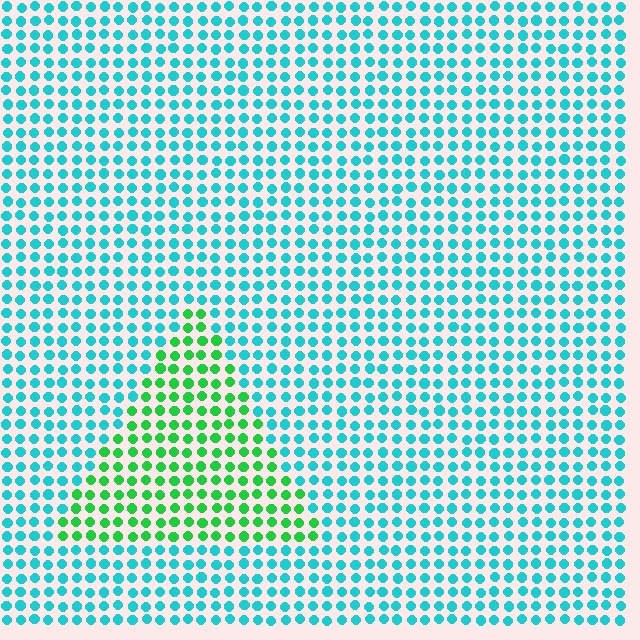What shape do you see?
I see a triangle.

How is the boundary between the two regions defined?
The boundary is defined purely by a slight shift in hue (about 50 degrees). Spacing, size, and orientation are identical on both sides.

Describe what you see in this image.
The image is filled with small cyan elements in a uniform arrangement. A triangle-shaped region is visible where the elements are tinted to a slightly different hue, forming a subtle color boundary.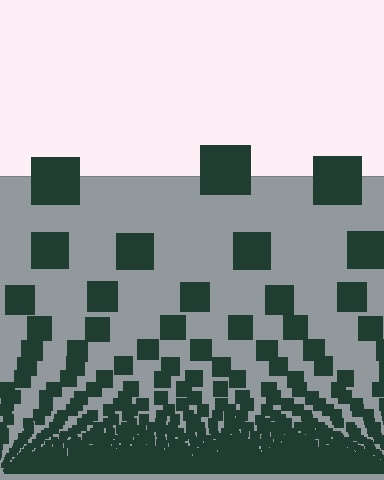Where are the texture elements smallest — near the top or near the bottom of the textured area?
Near the bottom.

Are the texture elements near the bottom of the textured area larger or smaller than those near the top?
Smaller. The gradient is inverted — elements near the bottom are smaller and denser.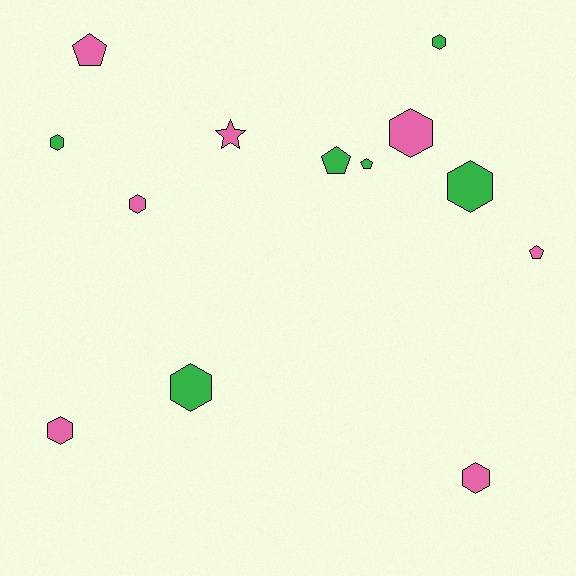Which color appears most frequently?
Pink, with 7 objects.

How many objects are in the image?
There are 13 objects.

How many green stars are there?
There are no green stars.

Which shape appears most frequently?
Hexagon, with 8 objects.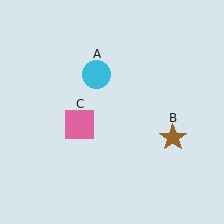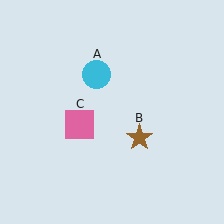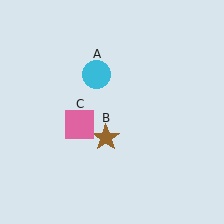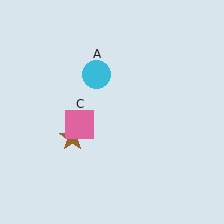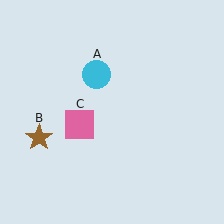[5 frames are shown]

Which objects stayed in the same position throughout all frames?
Cyan circle (object A) and pink square (object C) remained stationary.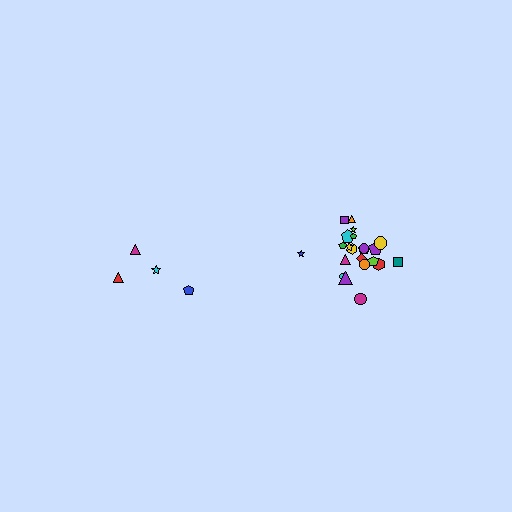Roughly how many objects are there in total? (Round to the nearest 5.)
Roughly 25 objects in total.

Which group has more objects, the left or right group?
The right group.